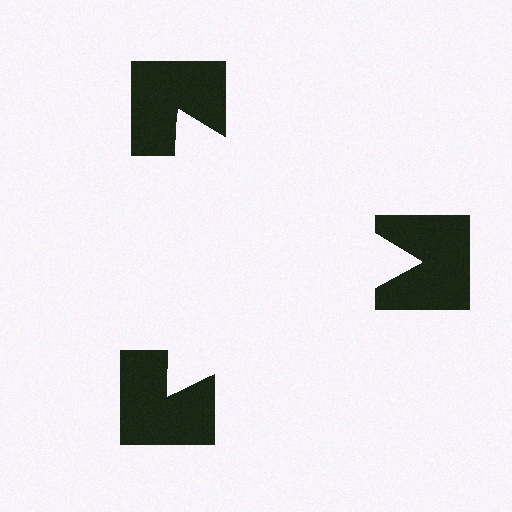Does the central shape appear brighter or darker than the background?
It typically appears slightly brighter than the background, even though no actual brightness change is drawn.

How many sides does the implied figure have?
3 sides.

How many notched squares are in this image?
There are 3 — one at each vertex of the illusory triangle.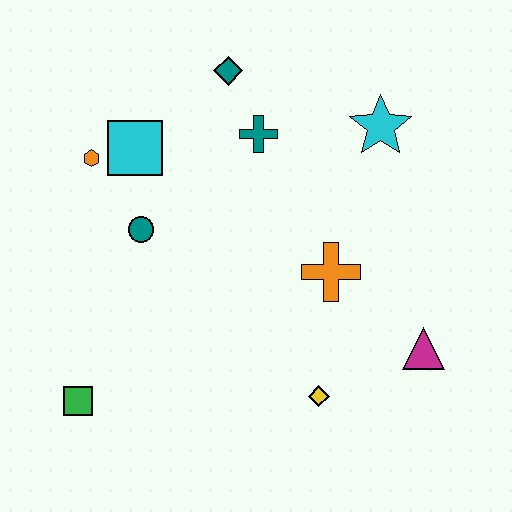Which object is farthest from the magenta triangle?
The orange hexagon is farthest from the magenta triangle.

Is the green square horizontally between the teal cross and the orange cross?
No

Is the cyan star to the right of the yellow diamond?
Yes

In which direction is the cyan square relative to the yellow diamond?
The cyan square is above the yellow diamond.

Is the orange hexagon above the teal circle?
Yes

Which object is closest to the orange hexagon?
The cyan square is closest to the orange hexagon.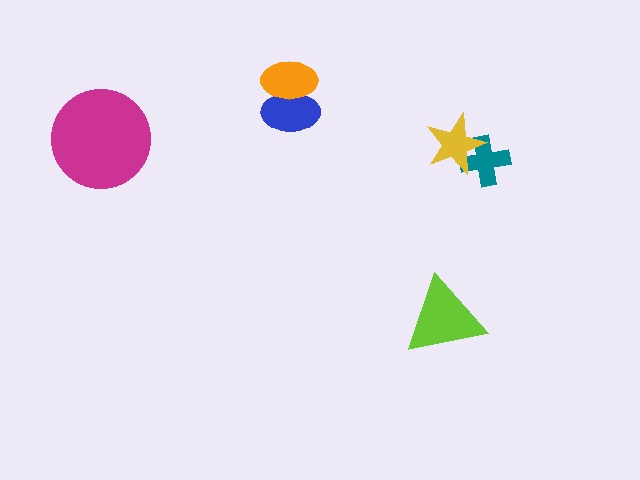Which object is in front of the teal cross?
The yellow star is in front of the teal cross.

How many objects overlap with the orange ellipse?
1 object overlaps with the orange ellipse.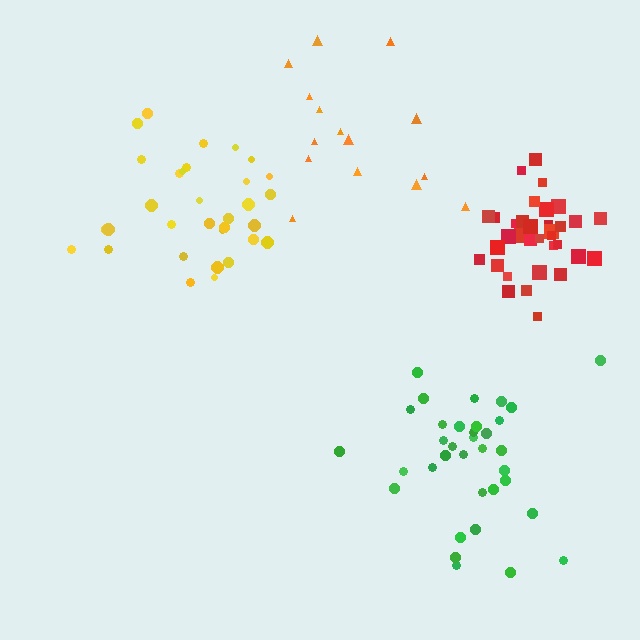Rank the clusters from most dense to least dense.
red, green, yellow, orange.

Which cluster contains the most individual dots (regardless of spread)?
Green (35).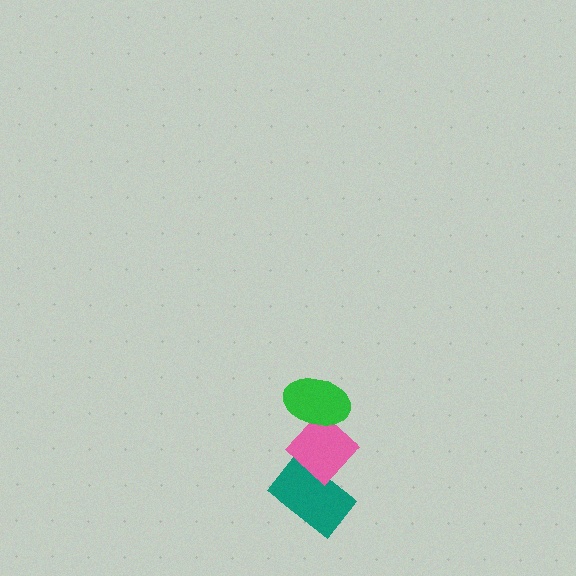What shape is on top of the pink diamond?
The green ellipse is on top of the pink diamond.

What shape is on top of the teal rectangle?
The pink diamond is on top of the teal rectangle.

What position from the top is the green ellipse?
The green ellipse is 1st from the top.